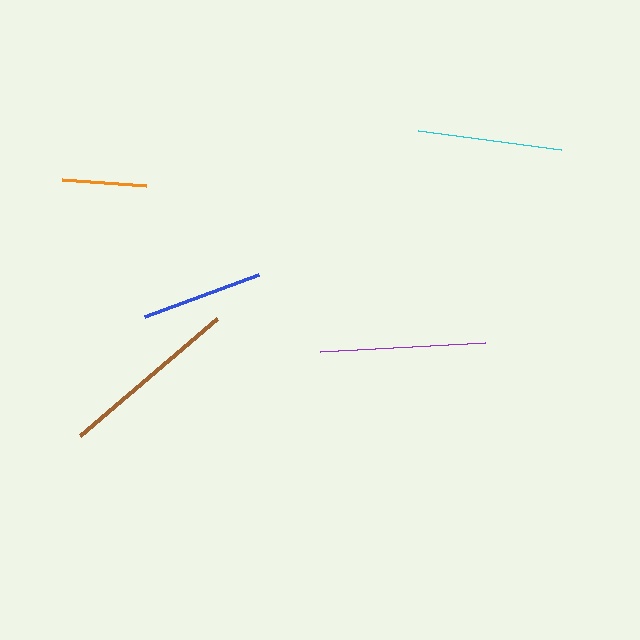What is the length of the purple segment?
The purple segment is approximately 164 pixels long.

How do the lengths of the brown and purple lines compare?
The brown and purple lines are approximately the same length.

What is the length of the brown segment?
The brown segment is approximately 180 pixels long.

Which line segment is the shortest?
The orange line is the shortest at approximately 84 pixels.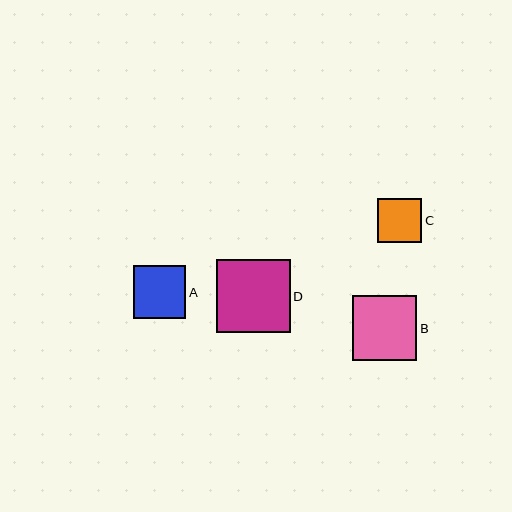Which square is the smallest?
Square C is the smallest with a size of approximately 44 pixels.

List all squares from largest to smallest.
From largest to smallest: D, B, A, C.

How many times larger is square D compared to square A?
Square D is approximately 1.4 times the size of square A.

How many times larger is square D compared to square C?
Square D is approximately 1.7 times the size of square C.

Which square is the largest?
Square D is the largest with a size of approximately 73 pixels.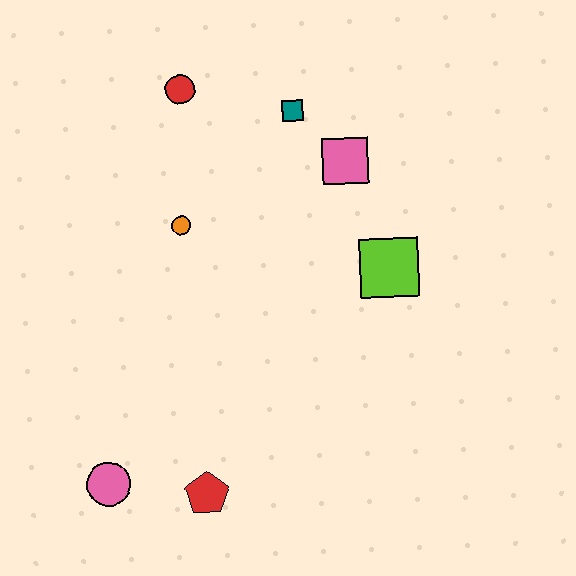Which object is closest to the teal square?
The pink square is closest to the teal square.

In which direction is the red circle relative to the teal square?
The red circle is to the left of the teal square.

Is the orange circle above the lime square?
Yes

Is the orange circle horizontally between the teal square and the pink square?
No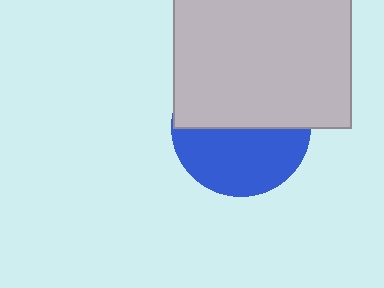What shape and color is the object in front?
The object in front is a light gray square.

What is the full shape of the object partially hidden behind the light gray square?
The partially hidden object is a blue circle.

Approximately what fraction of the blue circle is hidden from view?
Roughly 52% of the blue circle is hidden behind the light gray square.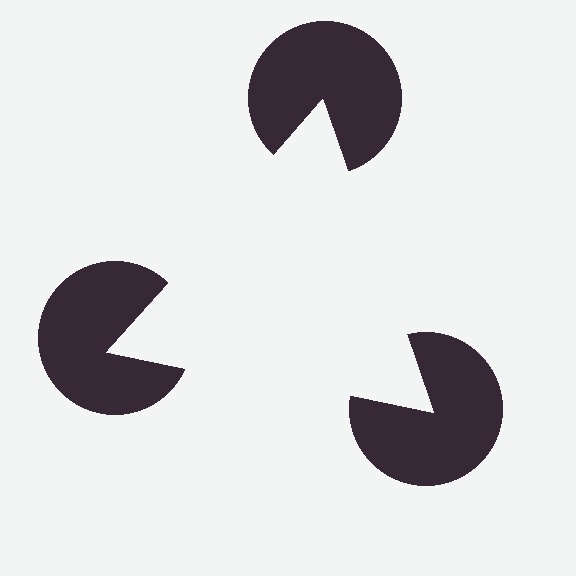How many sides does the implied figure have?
3 sides.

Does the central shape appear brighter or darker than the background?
It typically appears slightly brighter than the background, even though no actual brightness change is drawn.